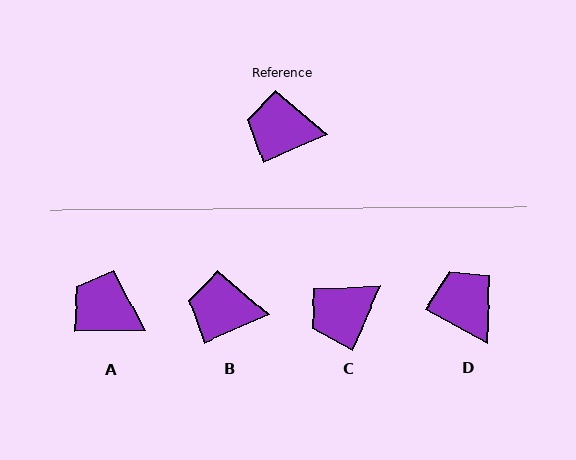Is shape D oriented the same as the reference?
No, it is off by about 52 degrees.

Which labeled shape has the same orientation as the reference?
B.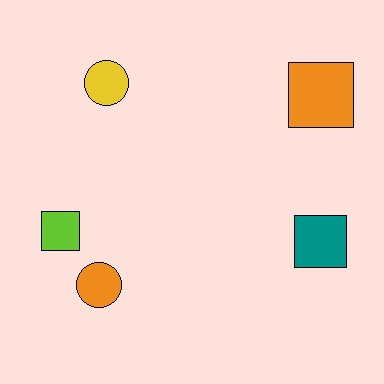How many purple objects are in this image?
There are no purple objects.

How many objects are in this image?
There are 5 objects.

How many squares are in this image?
There are 3 squares.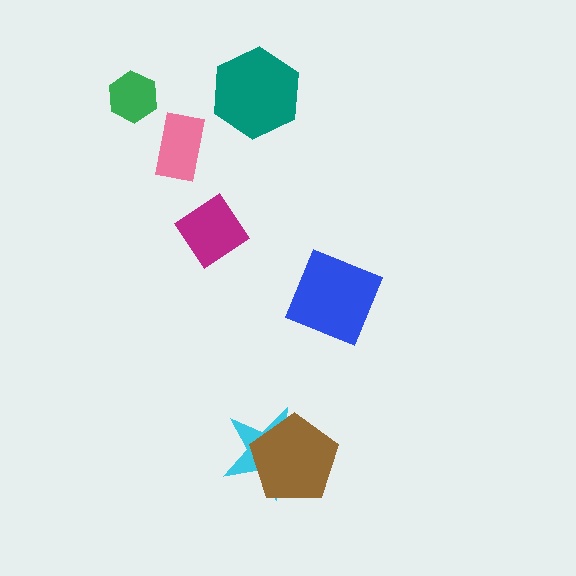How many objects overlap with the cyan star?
1 object overlaps with the cyan star.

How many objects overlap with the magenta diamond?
0 objects overlap with the magenta diamond.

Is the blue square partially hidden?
No, no other shape covers it.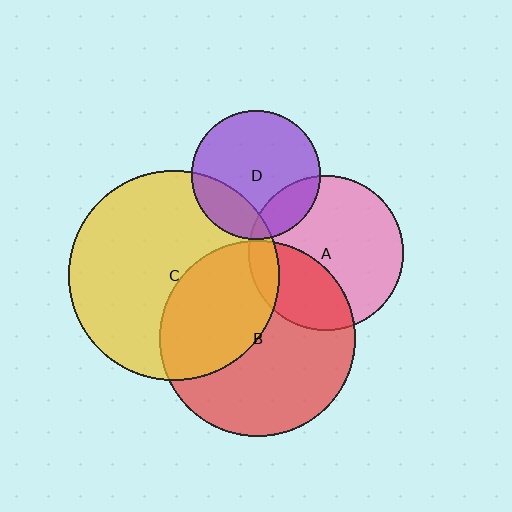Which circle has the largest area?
Circle C (yellow).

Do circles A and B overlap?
Yes.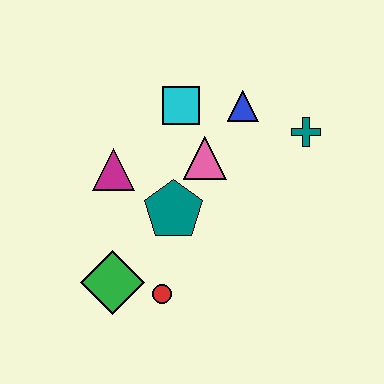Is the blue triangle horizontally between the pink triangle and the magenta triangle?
No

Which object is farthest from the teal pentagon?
The teal cross is farthest from the teal pentagon.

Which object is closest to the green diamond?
The red circle is closest to the green diamond.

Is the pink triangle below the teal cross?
Yes